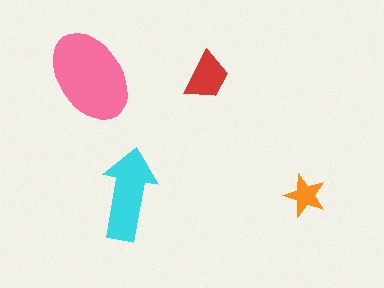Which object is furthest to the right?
The orange star is rightmost.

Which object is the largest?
The pink ellipse.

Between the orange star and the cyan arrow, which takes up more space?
The cyan arrow.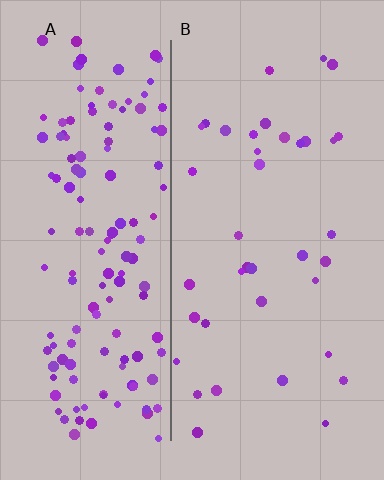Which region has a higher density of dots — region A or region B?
A (the left).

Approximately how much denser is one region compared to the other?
Approximately 3.8× — region A over region B.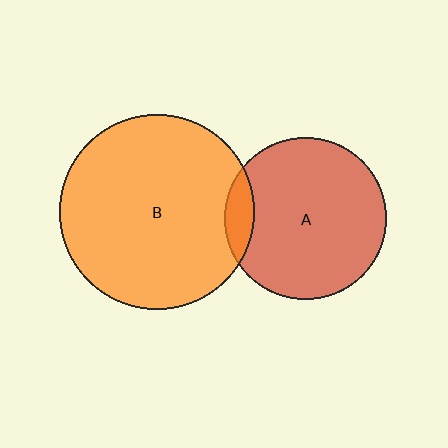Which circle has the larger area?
Circle B (orange).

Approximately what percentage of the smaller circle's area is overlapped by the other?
Approximately 10%.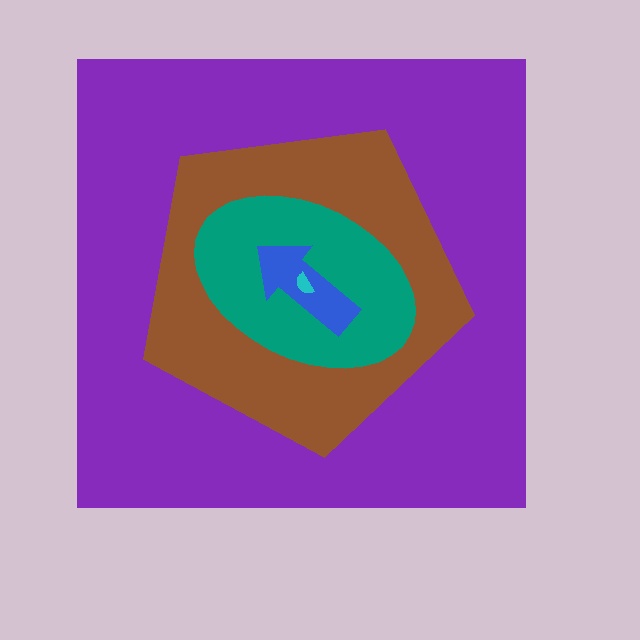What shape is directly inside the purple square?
The brown pentagon.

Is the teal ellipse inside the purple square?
Yes.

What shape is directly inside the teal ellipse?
The blue arrow.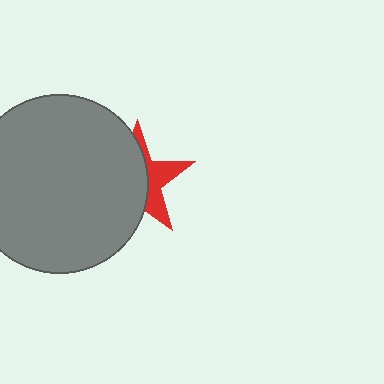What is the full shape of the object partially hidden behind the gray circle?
The partially hidden object is a red star.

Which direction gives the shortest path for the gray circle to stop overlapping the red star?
Moving left gives the shortest separation.